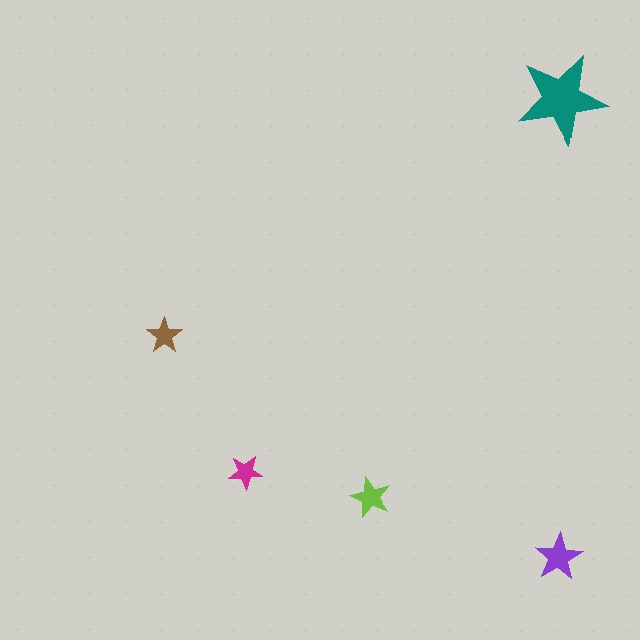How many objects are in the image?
There are 5 objects in the image.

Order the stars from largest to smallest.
the teal one, the purple one, the lime one, the brown one, the magenta one.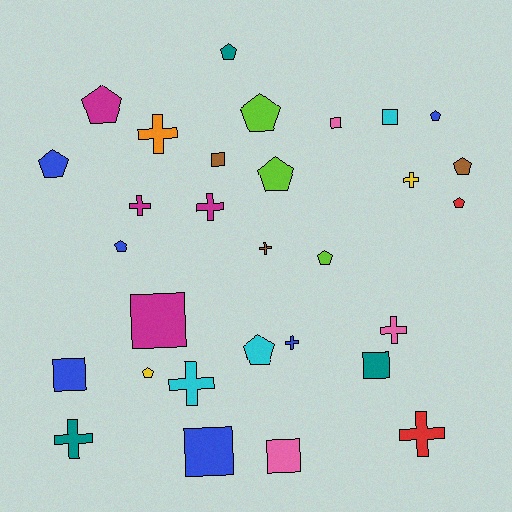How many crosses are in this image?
There are 10 crosses.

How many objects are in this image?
There are 30 objects.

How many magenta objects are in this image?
There are 4 magenta objects.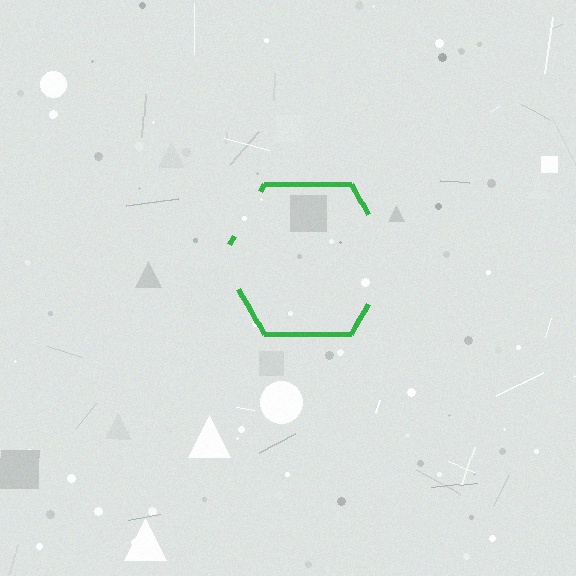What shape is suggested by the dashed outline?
The dashed outline suggests a hexagon.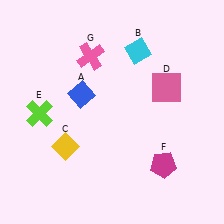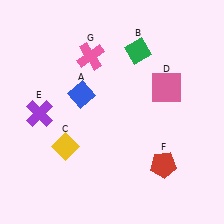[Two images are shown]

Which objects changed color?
B changed from cyan to green. E changed from lime to purple. F changed from magenta to red.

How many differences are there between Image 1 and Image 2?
There are 3 differences between the two images.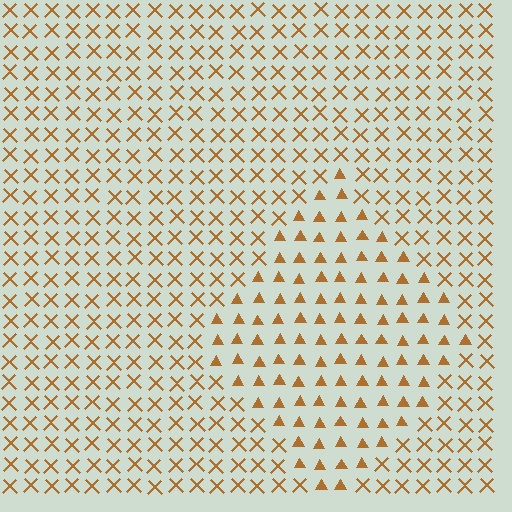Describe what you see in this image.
The image is filled with small brown elements arranged in a uniform grid. A diamond-shaped region contains triangles, while the surrounding area contains X marks. The boundary is defined purely by the change in element shape.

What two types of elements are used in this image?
The image uses triangles inside the diamond region and X marks outside it.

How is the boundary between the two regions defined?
The boundary is defined by a change in element shape: triangles inside vs. X marks outside. All elements share the same color and spacing.